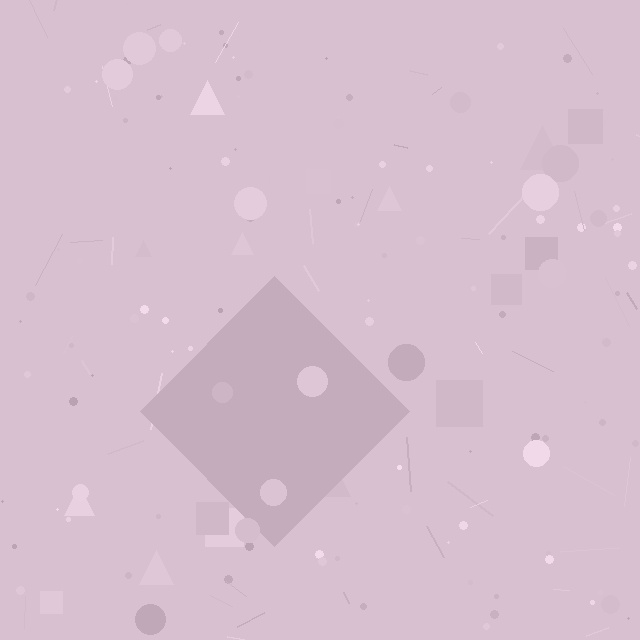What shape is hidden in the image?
A diamond is hidden in the image.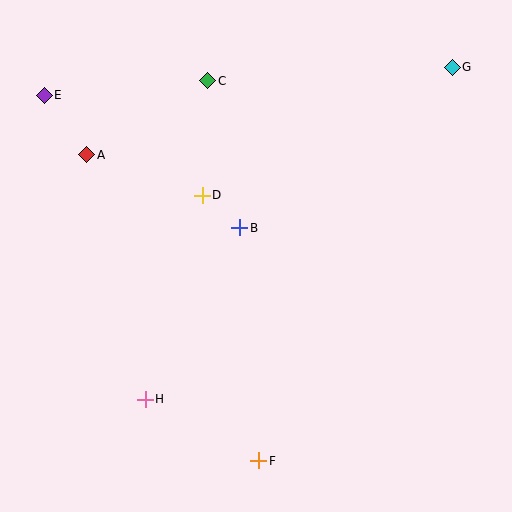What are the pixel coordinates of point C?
Point C is at (208, 81).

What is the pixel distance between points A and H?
The distance between A and H is 251 pixels.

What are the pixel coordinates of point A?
Point A is at (87, 155).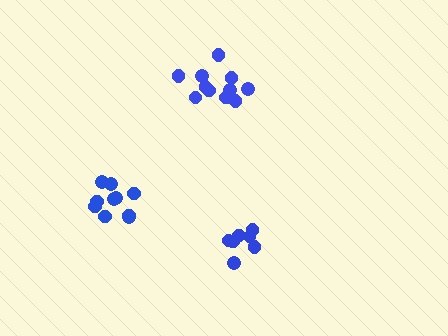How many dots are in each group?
Group 1: 7 dots, Group 2: 10 dots, Group 3: 11 dots (28 total).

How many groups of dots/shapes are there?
There are 3 groups.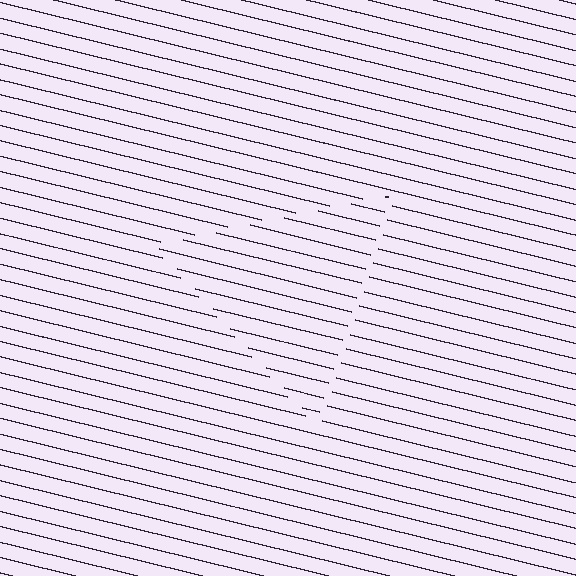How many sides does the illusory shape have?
3 sides — the line-ends trace a triangle.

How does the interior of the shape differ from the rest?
The interior of the shape contains the same grating, shifted by half a period — the contour is defined by the phase discontinuity where line-ends from the inner and outer gratings abut.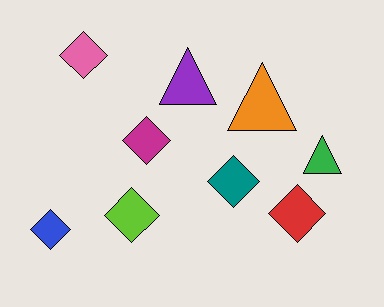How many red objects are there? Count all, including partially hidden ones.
There is 1 red object.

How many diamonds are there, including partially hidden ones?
There are 6 diamonds.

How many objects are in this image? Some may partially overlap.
There are 9 objects.